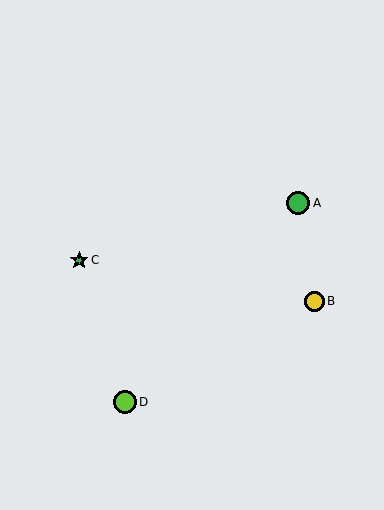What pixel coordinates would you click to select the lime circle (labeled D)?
Click at (125, 402) to select the lime circle D.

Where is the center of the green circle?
The center of the green circle is at (298, 203).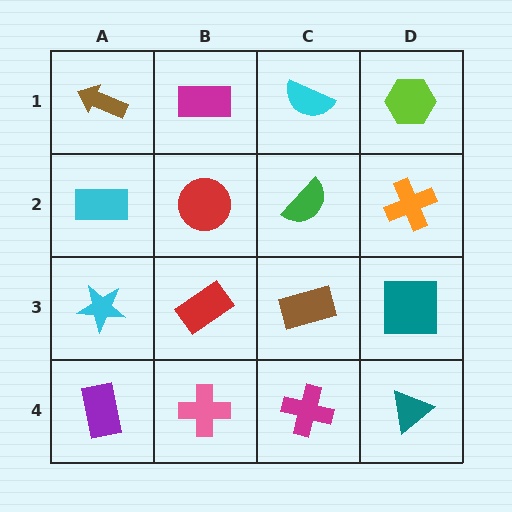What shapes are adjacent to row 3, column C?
A green semicircle (row 2, column C), a magenta cross (row 4, column C), a red rectangle (row 3, column B), a teal square (row 3, column D).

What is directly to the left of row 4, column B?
A purple rectangle.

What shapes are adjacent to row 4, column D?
A teal square (row 3, column D), a magenta cross (row 4, column C).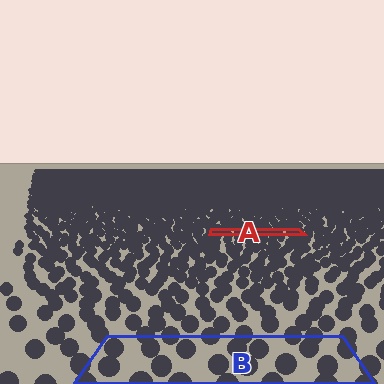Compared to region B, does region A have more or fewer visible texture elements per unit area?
Region A has more texture elements per unit area — they are packed more densely because it is farther away.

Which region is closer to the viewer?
Region B is closer. The texture elements there are larger and more spread out.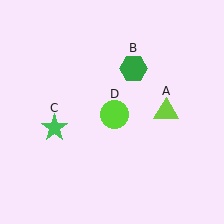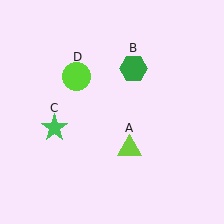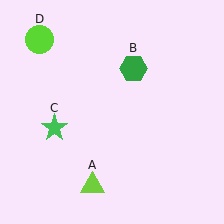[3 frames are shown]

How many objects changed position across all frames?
2 objects changed position: lime triangle (object A), lime circle (object D).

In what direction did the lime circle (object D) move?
The lime circle (object D) moved up and to the left.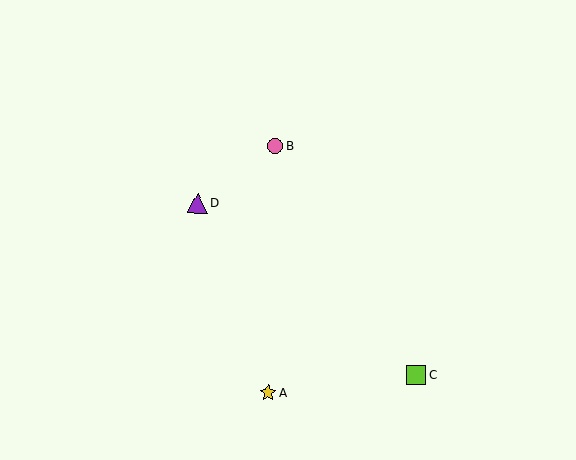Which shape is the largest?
The purple triangle (labeled D) is the largest.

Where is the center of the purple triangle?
The center of the purple triangle is at (198, 203).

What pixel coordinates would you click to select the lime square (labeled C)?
Click at (416, 375) to select the lime square C.